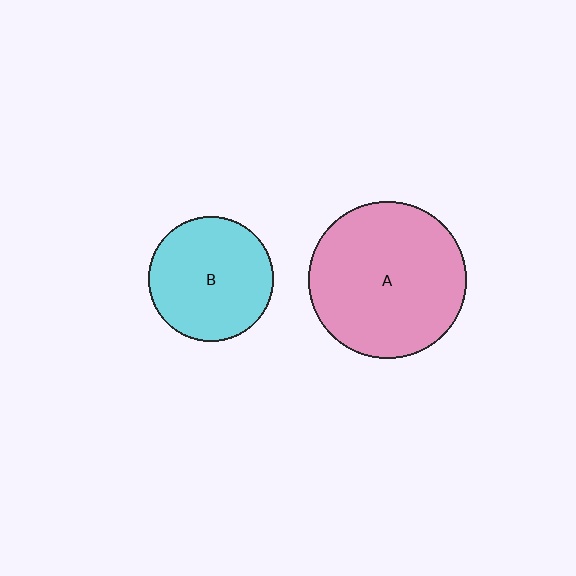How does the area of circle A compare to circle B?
Approximately 1.6 times.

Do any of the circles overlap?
No, none of the circles overlap.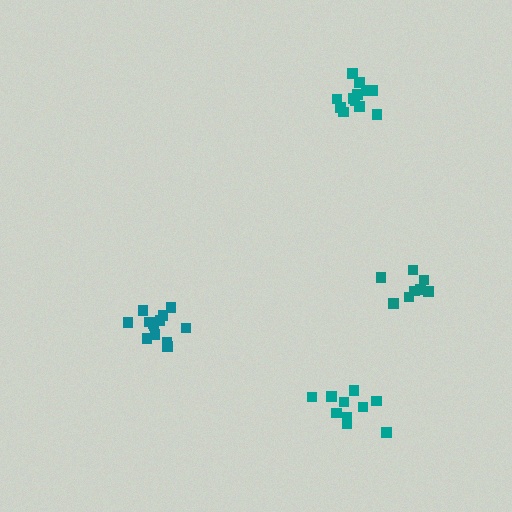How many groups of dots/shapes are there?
There are 4 groups.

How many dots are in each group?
Group 1: 13 dots, Group 2: 13 dots, Group 3: 8 dots, Group 4: 10 dots (44 total).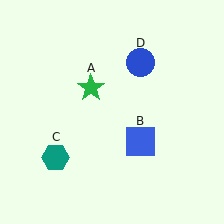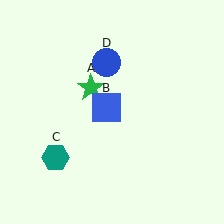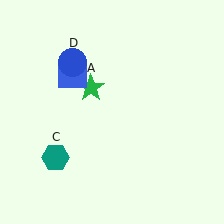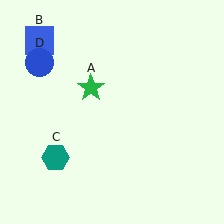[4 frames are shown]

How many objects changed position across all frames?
2 objects changed position: blue square (object B), blue circle (object D).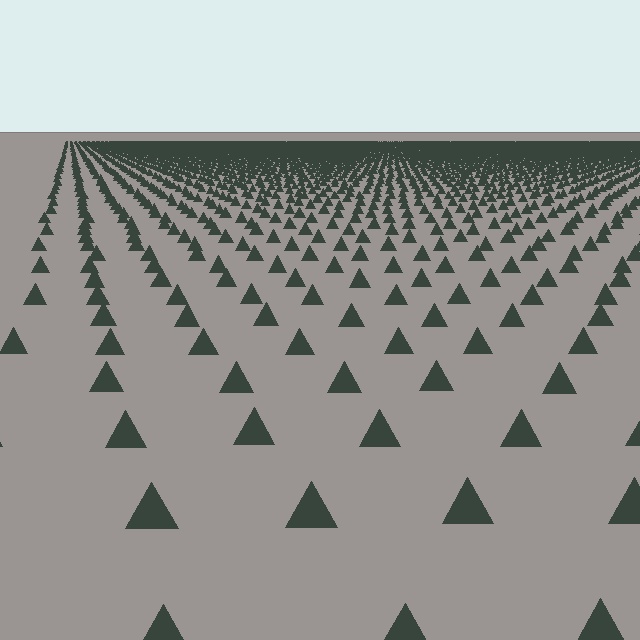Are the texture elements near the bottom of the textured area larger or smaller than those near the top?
Larger. Near the bottom, elements are closer to the viewer and appear at a bigger on-screen size.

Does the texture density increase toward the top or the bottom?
Density increases toward the top.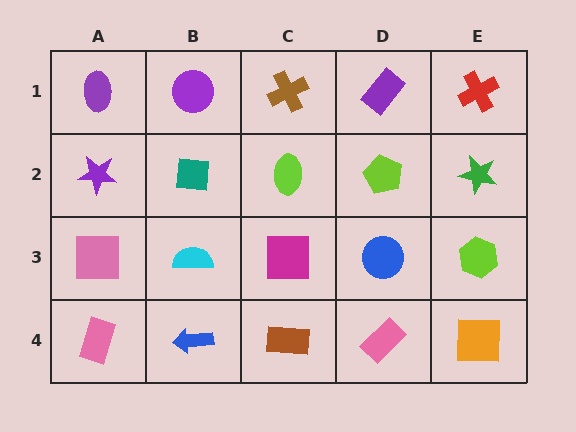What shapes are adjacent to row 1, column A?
A purple star (row 2, column A), a purple circle (row 1, column B).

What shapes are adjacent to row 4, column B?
A cyan semicircle (row 3, column B), a pink rectangle (row 4, column A), a brown rectangle (row 4, column C).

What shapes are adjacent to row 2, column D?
A purple rectangle (row 1, column D), a blue circle (row 3, column D), a lime ellipse (row 2, column C), a green star (row 2, column E).